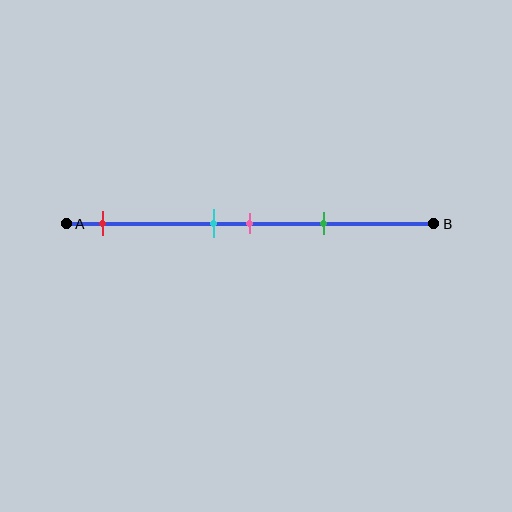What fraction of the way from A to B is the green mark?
The green mark is approximately 70% (0.7) of the way from A to B.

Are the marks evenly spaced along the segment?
No, the marks are not evenly spaced.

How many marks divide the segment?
There are 4 marks dividing the segment.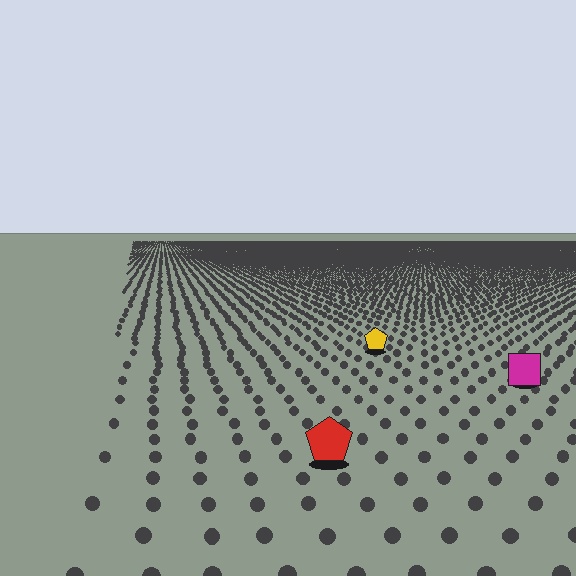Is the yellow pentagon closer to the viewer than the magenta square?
No. The magenta square is closer — you can tell from the texture gradient: the ground texture is coarser near it.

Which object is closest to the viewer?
The red pentagon is closest. The texture marks near it are larger and more spread out.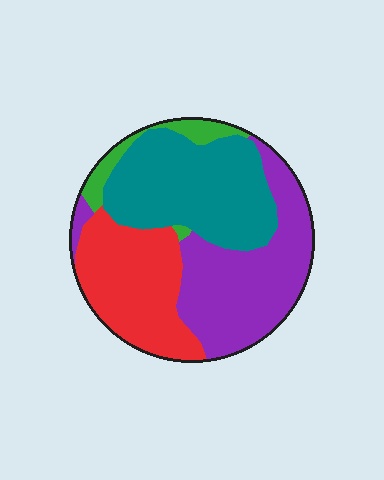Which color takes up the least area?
Green, at roughly 5%.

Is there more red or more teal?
Teal.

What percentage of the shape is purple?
Purple takes up between a third and a half of the shape.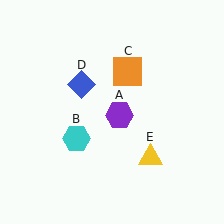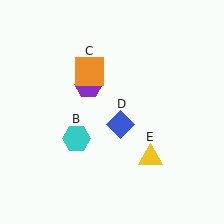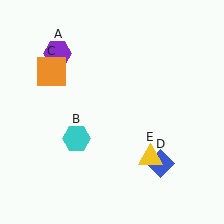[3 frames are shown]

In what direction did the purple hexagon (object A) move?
The purple hexagon (object A) moved up and to the left.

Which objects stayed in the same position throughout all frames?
Cyan hexagon (object B) and yellow triangle (object E) remained stationary.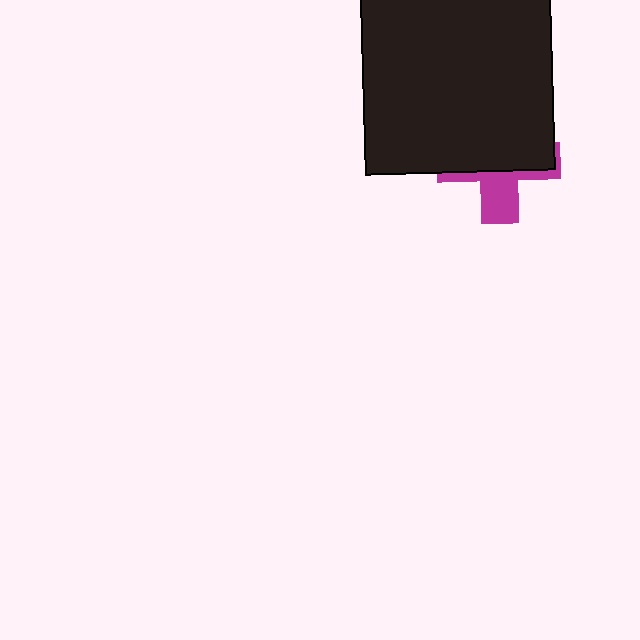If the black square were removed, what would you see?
You would see the complete magenta cross.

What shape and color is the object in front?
The object in front is a black square.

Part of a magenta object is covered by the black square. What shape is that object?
It is a cross.